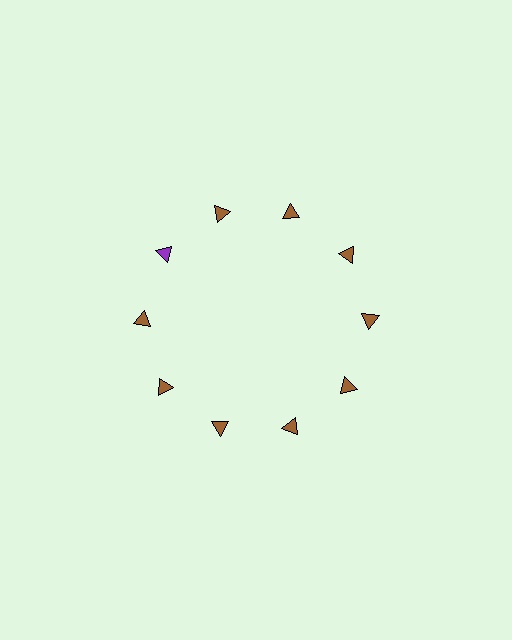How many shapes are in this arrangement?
There are 10 shapes arranged in a ring pattern.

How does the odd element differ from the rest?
It has a different color: purple instead of brown.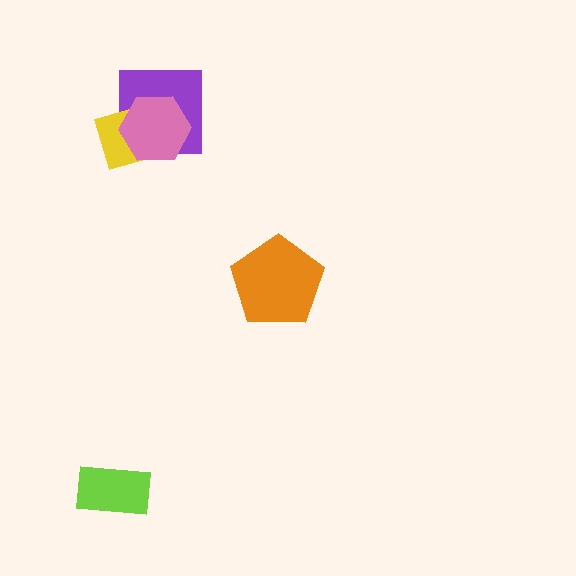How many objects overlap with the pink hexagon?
2 objects overlap with the pink hexagon.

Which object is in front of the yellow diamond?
The pink hexagon is in front of the yellow diamond.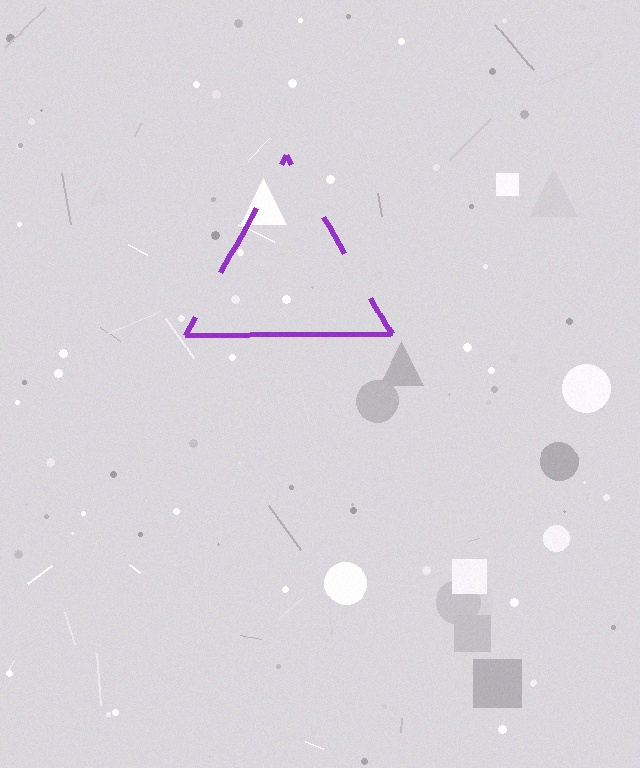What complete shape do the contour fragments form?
The contour fragments form a triangle.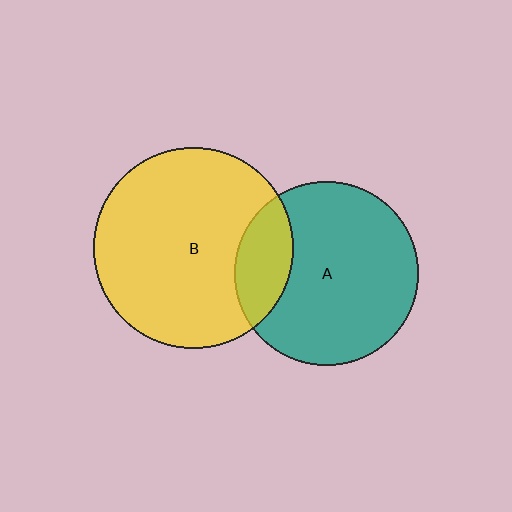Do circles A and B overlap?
Yes.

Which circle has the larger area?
Circle B (yellow).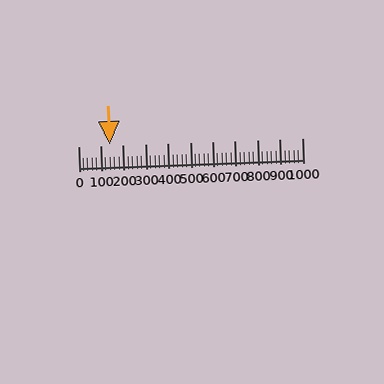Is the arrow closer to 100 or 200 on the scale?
The arrow is closer to 100.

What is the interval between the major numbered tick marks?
The major tick marks are spaced 100 units apart.